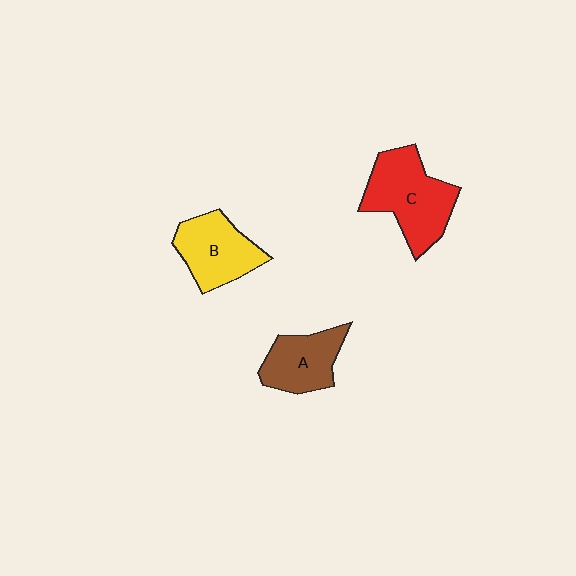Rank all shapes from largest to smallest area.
From largest to smallest: C (red), B (yellow), A (brown).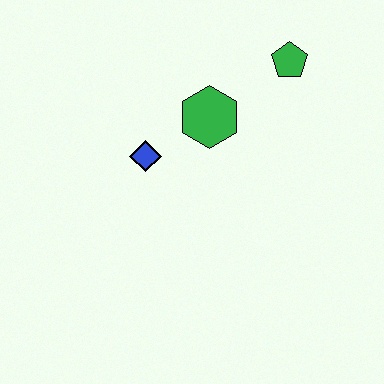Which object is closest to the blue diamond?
The green hexagon is closest to the blue diamond.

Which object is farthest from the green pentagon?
The blue diamond is farthest from the green pentagon.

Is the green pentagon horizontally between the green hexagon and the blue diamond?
No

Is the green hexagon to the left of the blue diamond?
No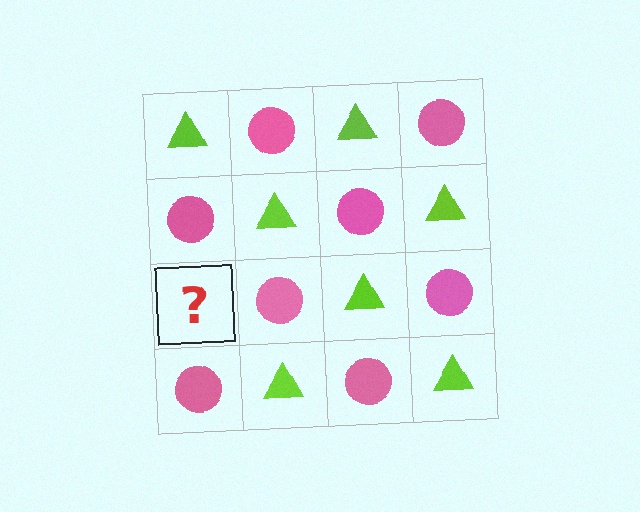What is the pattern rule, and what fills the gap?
The rule is that it alternates lime triangle and pink circle in a checkerboard pattern. The gap should be filled with a lime triangle.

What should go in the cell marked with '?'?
The missing cell should contain a lime triangle.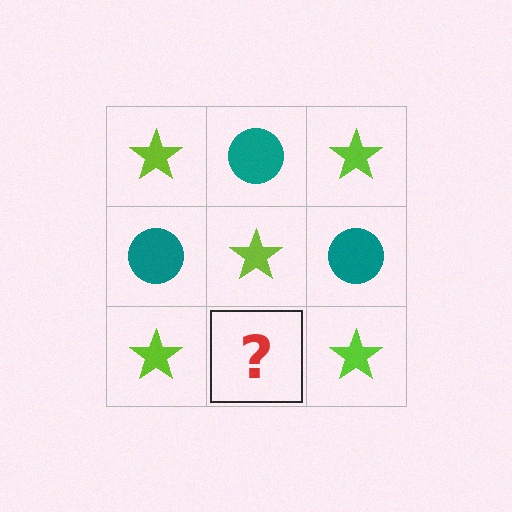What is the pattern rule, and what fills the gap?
The rule is that it alternates lime star and teal circle in a checkerboard pattern. The gap should be filled with a teal circle.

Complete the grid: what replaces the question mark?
The question mark should be replaced with a teal circle.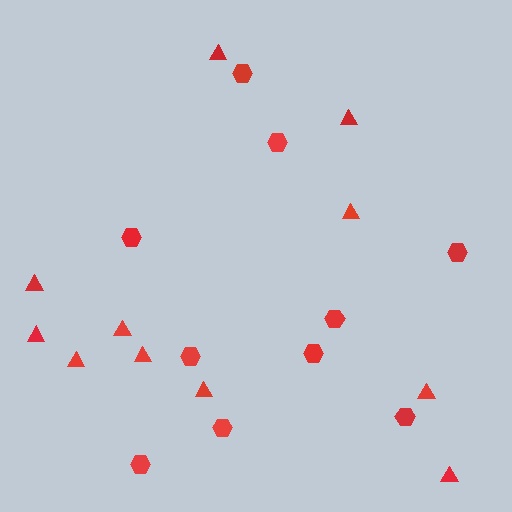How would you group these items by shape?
There are 2 groups: one group of triangles (11) and one group of hexagons (10).